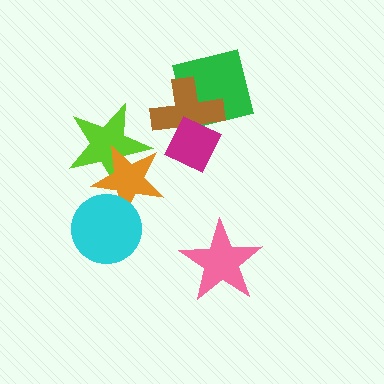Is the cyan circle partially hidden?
No, no other shape covers it.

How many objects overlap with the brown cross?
2 objects overlap with the brown cross.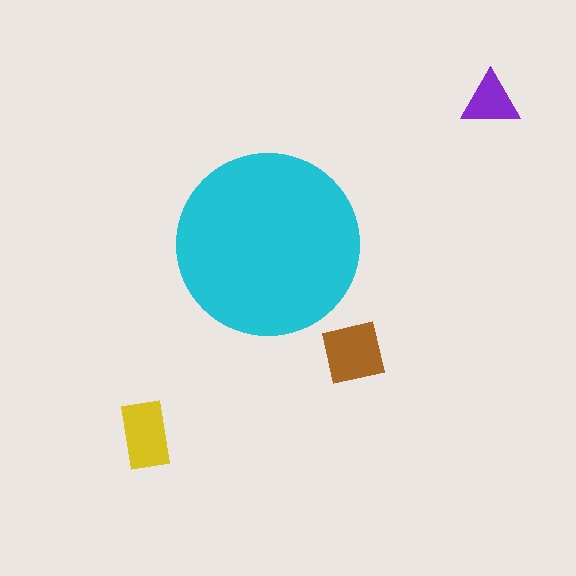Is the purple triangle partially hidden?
No, the purple triangle is fully visible.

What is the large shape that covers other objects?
A cyan circle.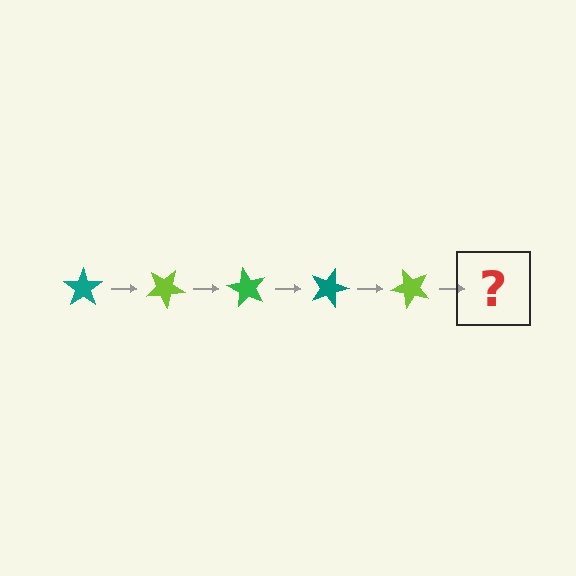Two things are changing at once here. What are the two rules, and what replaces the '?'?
The two rules are that it rotates 30 degrees each step and the color cycles through teal, lime, and green. The '?' should be a green star, rotated 150 degrees from the start.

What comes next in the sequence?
The next element should be a green star, rotated 150 degrees from the start.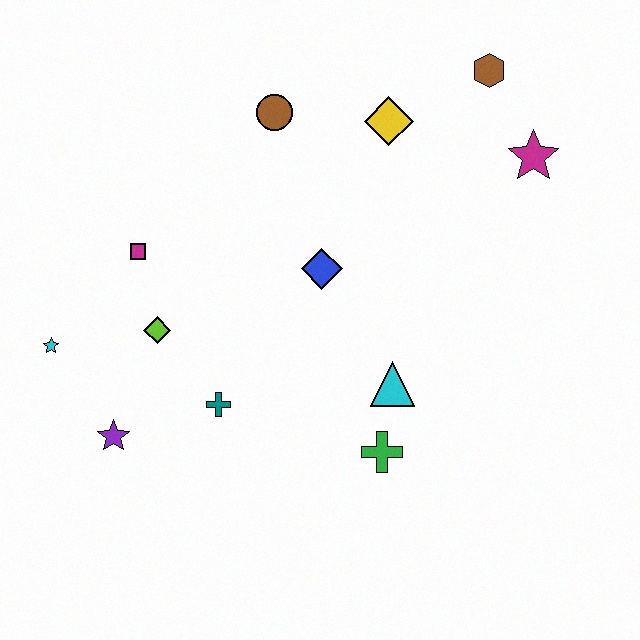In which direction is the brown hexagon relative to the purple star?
The brown hexagon is to the right of the purple star.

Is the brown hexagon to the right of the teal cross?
Yes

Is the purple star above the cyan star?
No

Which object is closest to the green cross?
The cyan triangle is closest to the green cross.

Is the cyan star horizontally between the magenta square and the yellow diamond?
No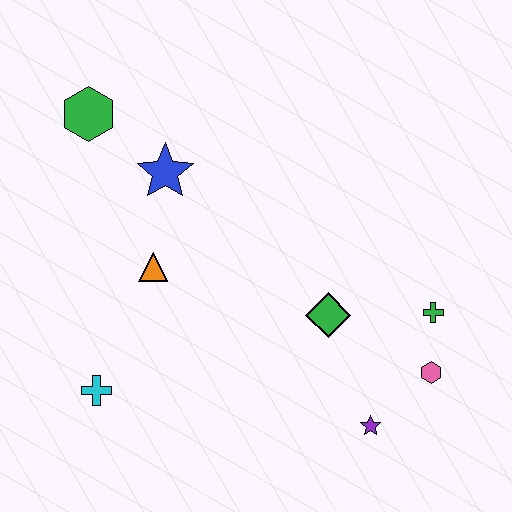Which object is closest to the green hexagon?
The blue star is closest to the green hexagon.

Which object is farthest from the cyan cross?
The green cross is farthest from the cyan cross.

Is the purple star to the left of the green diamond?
No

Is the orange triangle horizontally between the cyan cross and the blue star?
Yes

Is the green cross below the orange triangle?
Yes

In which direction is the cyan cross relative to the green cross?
The cyan cross is to the left of the green cross.